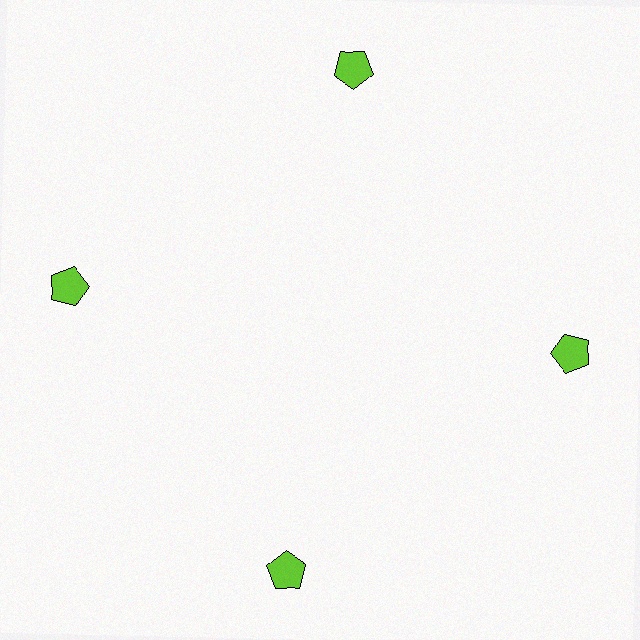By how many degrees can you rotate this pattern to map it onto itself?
The pattern maps onto itself every 90 degrees of rotation.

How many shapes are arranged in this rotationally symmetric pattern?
There are 4 shapes, arranged in 4 groups of 1.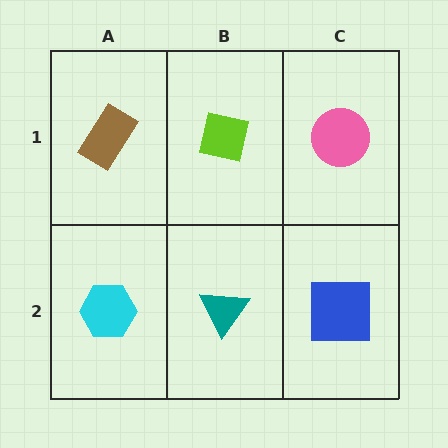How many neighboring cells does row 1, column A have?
2.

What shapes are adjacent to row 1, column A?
A cyan hexagon (row 2, column A), a lime square (row 1, column B).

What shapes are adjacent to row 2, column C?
A pink circle (row 1, column C), a teal triangle (row 2, column B).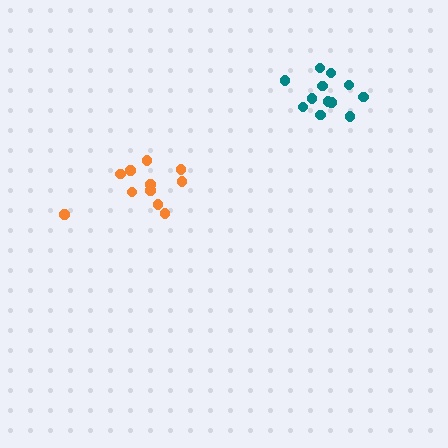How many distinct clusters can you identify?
There are 2 distinct clusters.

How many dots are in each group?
Group 1: 11 dots, Group 2: 12 dots (23 total).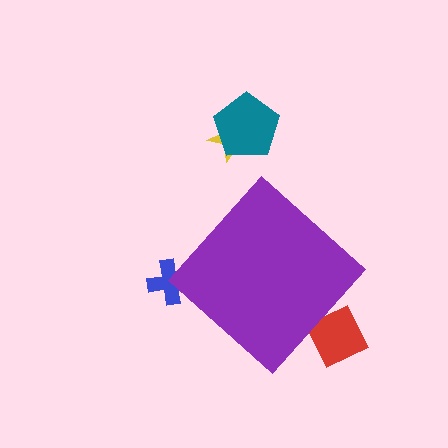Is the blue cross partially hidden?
Yes, the blue cross is partially hidden behind the purple diamond.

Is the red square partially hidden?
Yes, the red square is partially hidden behind the purple diamond.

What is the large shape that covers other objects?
A purple diamond.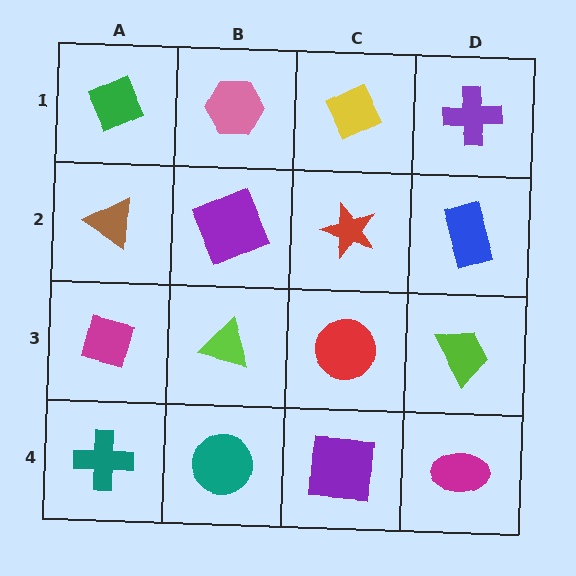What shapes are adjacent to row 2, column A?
A green diamond (row 1, column A), a magenta diamond (row 3, column A), a purple square (row 2, column B).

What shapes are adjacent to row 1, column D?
A blue rectangle (row 2, column D), a yellow diamond (row 1, column C).